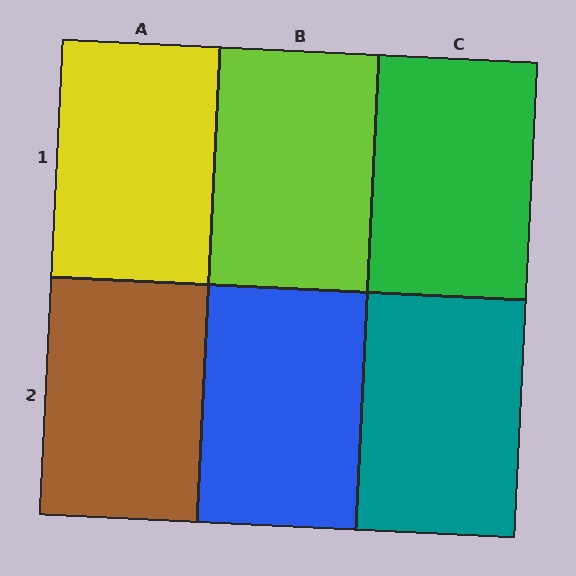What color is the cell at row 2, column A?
Brown.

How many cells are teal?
1 cell is teal.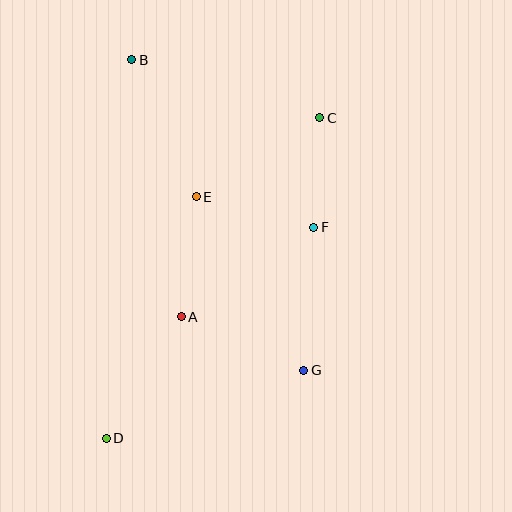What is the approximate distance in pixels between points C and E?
The distance between C and E is approximately 146 pixels.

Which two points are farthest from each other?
Points C and D are farthest from each other.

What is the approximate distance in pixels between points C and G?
The distance between C and G is approximately 253 pixels.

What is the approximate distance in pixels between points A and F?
The distance between A and F is approximately 160 pixels.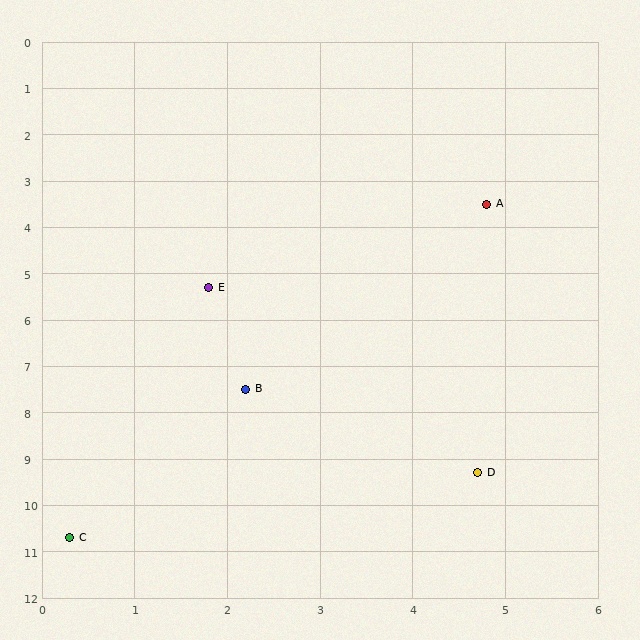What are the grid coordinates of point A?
Point A is at approximately (4.8, 3.5).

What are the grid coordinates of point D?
Point D is at approximately (4.7, 9.3).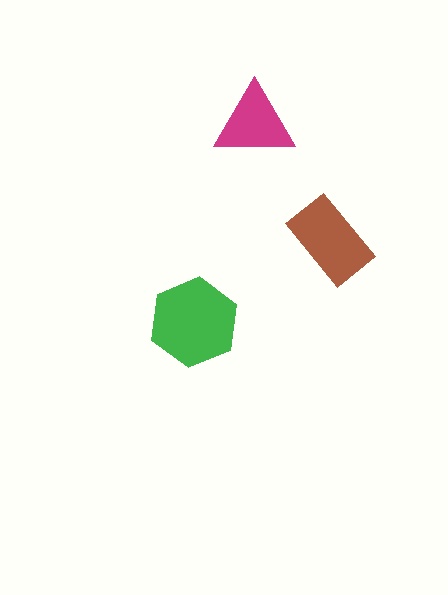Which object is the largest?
The green hexagon.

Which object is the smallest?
The magenta triangle.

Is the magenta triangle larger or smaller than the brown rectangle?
Smaller.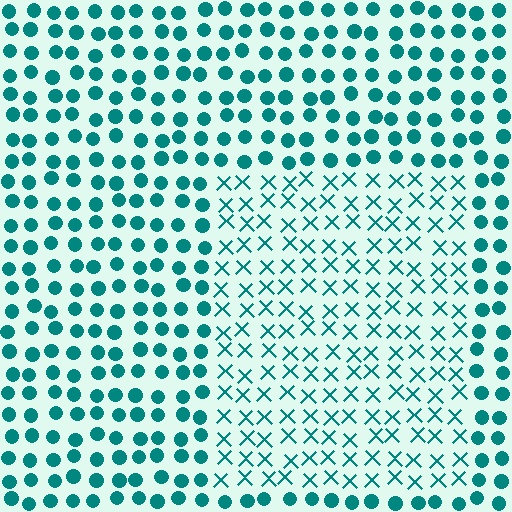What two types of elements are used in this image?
The image uses X marks inside the rectangle region and circles outside it.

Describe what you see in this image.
The image is filled with small teal elements arranged in a uniform grid. A rectangle-shaped region contains X marks, while the surrounding area contains circles. The boundary is defined purely by the change in element shape.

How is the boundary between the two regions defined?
The boundary is defined by a change in element shape: X marks inside vs. circles outside. All elements share the same color and spacing.